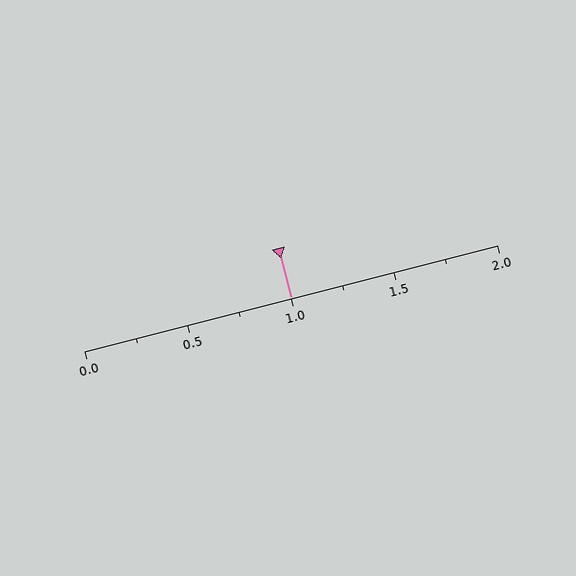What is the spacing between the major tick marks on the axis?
The major ticks are spaced 0.5 apart.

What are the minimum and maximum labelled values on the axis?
The axis runs from 0.0 to 2.0.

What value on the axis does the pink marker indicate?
The marker indicates approximately 1.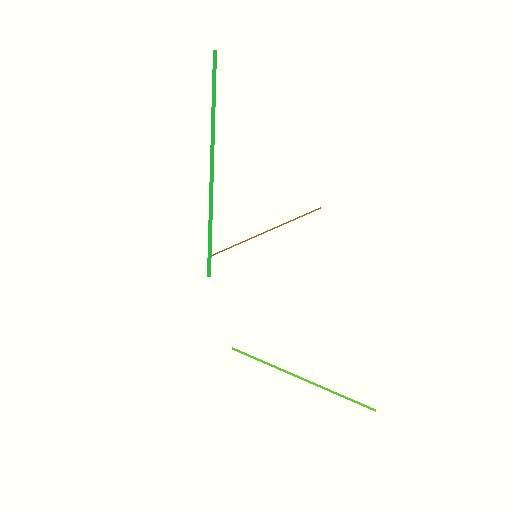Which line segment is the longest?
The green line is the longest at approximately 226 pixels.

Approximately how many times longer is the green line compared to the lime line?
The green line is approximately 1.4 times the length of the lime line.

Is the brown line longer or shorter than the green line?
The green line is longer than the brown line.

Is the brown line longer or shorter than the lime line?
The lime line is longer than the brown line.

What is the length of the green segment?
The green segment is approximately 226 pixels long.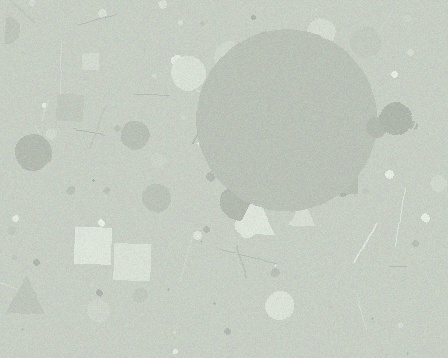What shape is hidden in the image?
A circle is hidden in the image.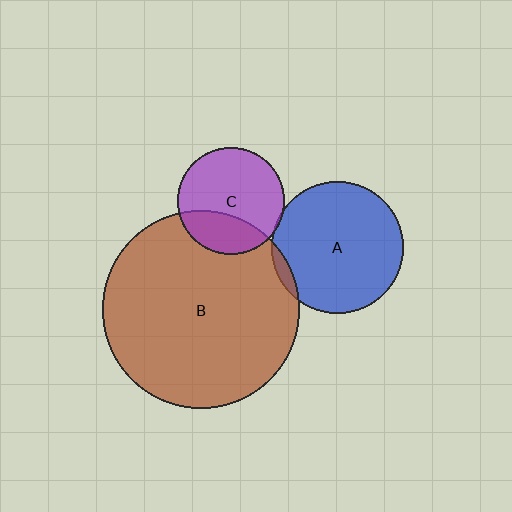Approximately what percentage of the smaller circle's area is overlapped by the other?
Approximately 5%.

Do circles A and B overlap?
Yes.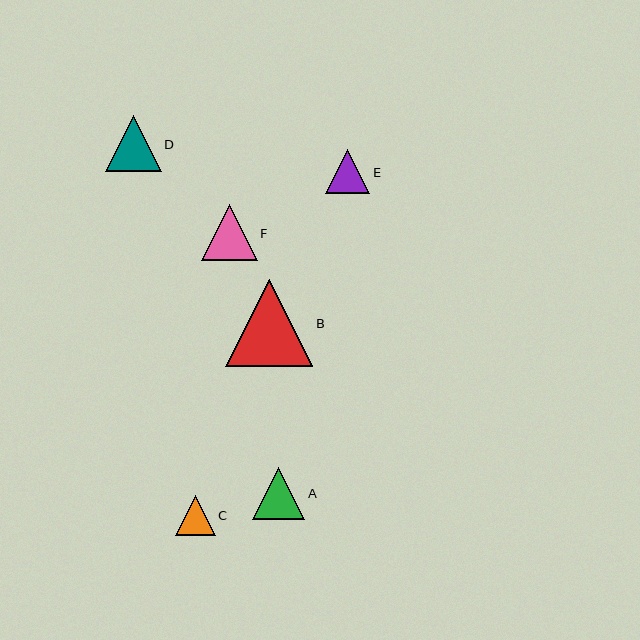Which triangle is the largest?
Triangle B is the largest with a size of approximately 87 pixels.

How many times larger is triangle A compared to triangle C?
Triangle A is approximately 1.3 times the size of triangle C.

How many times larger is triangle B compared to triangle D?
Triangle B is approximately 1.6 times the size of triangle D.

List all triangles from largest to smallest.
From largest to smallest: B, F, D, A, E, C.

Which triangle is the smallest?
Triangle C is the smallest with a size of approximately 40 pixels.